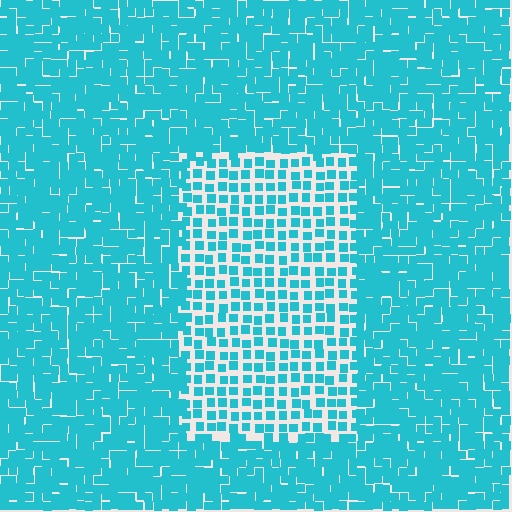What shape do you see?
I see a rectangle.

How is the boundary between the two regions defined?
The boundary is defined by a change in element density (approximately 2.0x ratio). All elements are the same color, size, and shape.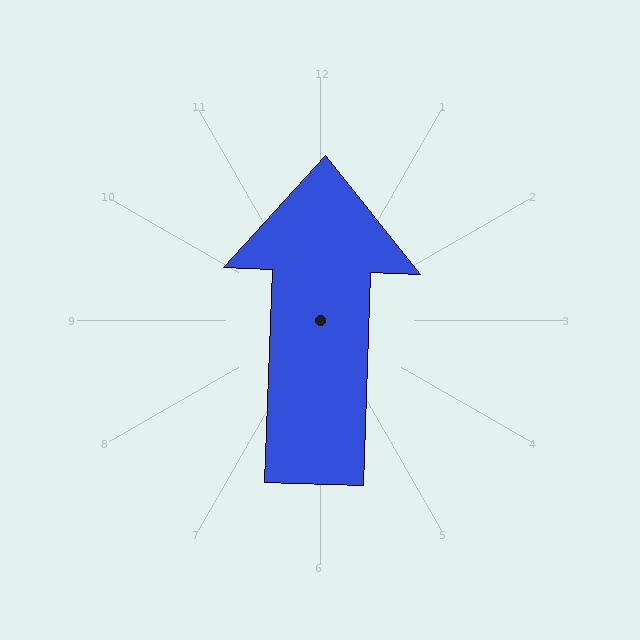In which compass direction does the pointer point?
North.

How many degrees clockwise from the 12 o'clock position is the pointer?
Approximately 2 degrees.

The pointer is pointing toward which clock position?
Roughly 12 o'clock.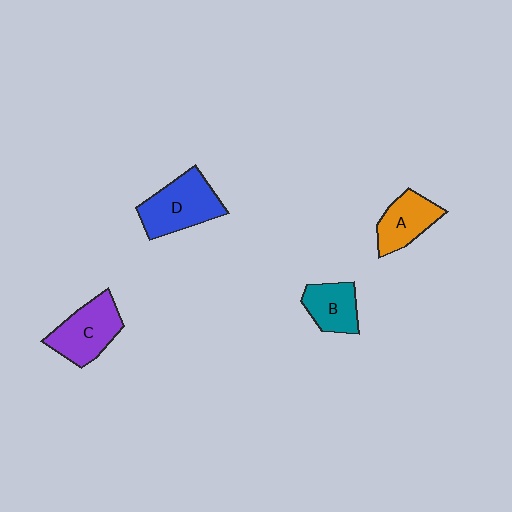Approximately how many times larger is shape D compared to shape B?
Approximately 1.5 times.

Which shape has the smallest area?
Shape B (teal).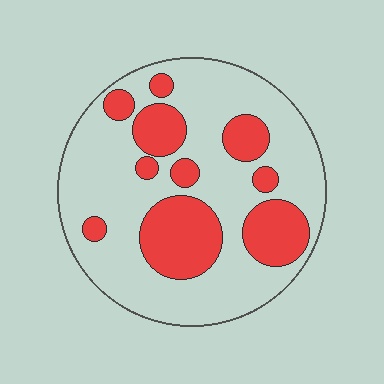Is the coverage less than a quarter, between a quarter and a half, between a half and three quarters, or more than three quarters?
Between a quarter and a half.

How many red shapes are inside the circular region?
10.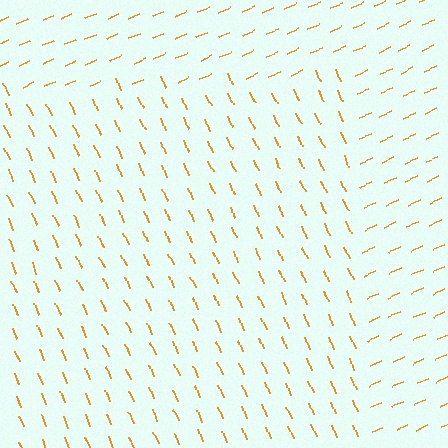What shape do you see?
I see a rectangle.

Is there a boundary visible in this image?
Yes, there is a texture boundary formed by a change in line orientation.